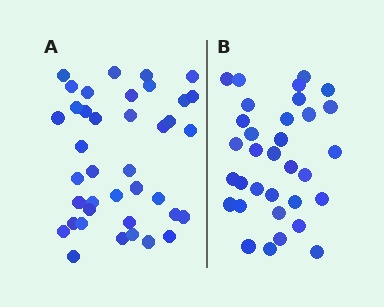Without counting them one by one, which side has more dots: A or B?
Region A (the left region) has more dots.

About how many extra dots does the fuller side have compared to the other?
Region A has about 6 more dots than region B.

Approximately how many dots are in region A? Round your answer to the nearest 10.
About 40 dots. (The exact count is 39, which rounds to 40.)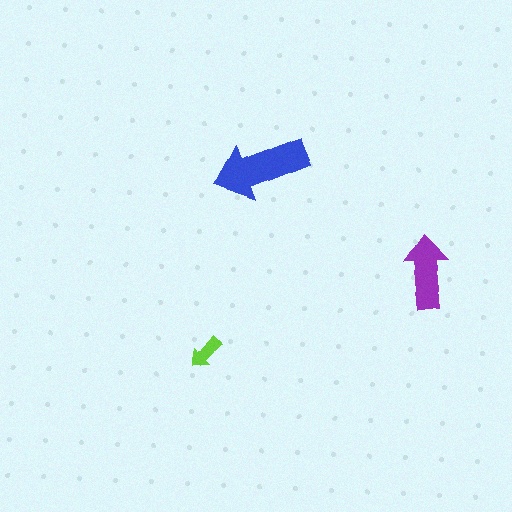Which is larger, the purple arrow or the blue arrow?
The blue one.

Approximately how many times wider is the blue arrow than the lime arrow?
About 2.5 times wider.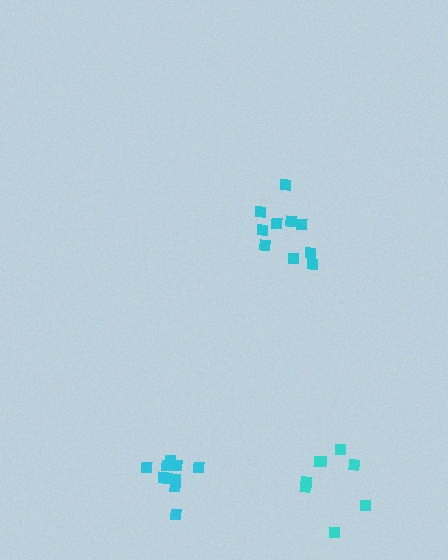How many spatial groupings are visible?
There are 3 spatial groupings.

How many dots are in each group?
Group 1: 8 dots, Group 2: 10 dots, Group 3: 10 dots (28 total).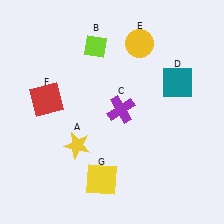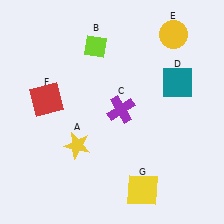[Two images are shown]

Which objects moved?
The objects that moved are: the yellow circle (E), the yellow square (G).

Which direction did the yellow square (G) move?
The yellow square (G) moved right.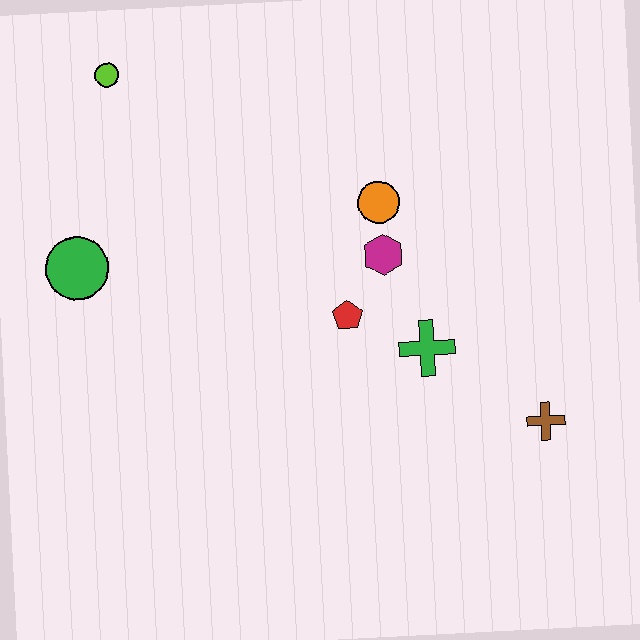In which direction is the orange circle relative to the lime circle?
The orange circle is to the right of the lime circle.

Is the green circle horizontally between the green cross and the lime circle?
No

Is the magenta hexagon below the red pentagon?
No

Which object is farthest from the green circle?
The brown cross is farthest from the green circle.